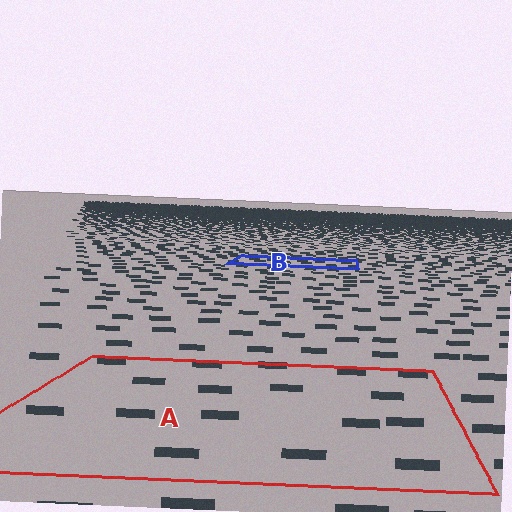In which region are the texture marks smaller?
The texture marks are smaller in region B, because it is farther away.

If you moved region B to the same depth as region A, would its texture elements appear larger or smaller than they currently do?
They would appear larger. At a closer depth, the same texture elements are projected at a bigger on-screen size.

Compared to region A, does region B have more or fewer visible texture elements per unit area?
Region B has more texture elements per unit area — they are packed more densely because it is farther away.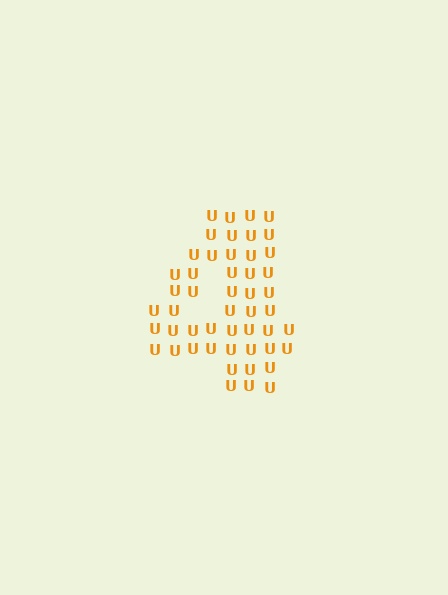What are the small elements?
The small elements are letter U's.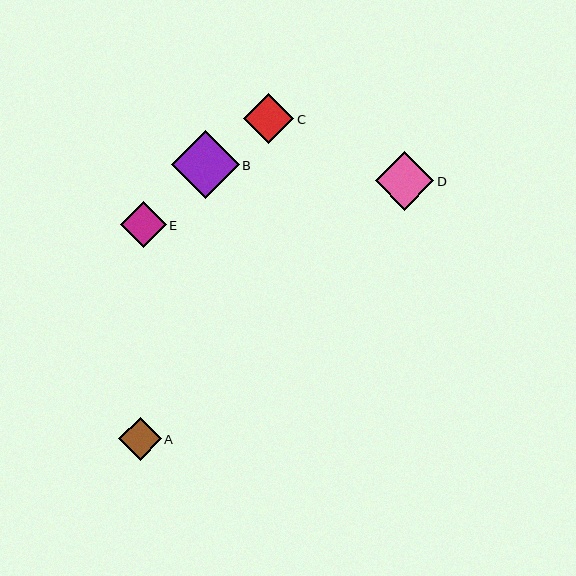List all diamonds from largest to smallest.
From largest to smallest: B, D, C, E, A.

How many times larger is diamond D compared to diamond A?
Diamond D is approximately 1.4 times the size of diamond A.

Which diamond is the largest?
Diamond B is the largest with a size of approximately 68 pixels.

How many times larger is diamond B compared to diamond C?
Diamond B is approximately 1.4 times the size of diamond C.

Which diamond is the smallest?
Diamond A is the smallest with a size of approximately 43 pixels.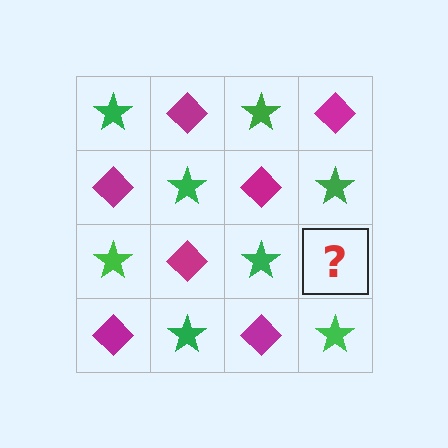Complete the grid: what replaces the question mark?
The question mark should be replaced with a magenta diamond.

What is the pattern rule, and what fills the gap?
The rule is that it alternates green star and magenta diamond in a checkerboard pattern. The gap should be filled with a magenta diamond.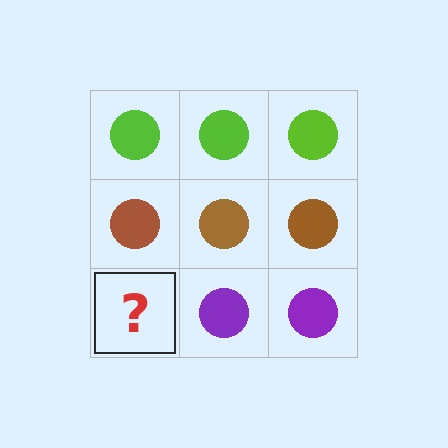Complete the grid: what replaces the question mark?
The question mark should be replaced with a purple circle.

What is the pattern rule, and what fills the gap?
The rule is that each row has a consistent color. The gap should be filled with a purple circle.